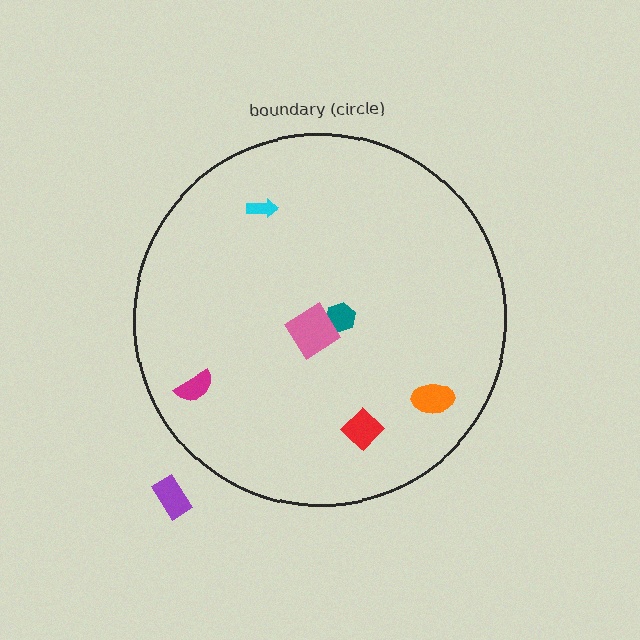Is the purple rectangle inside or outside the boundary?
Outside.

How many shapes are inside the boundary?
6 inside, 1 outside.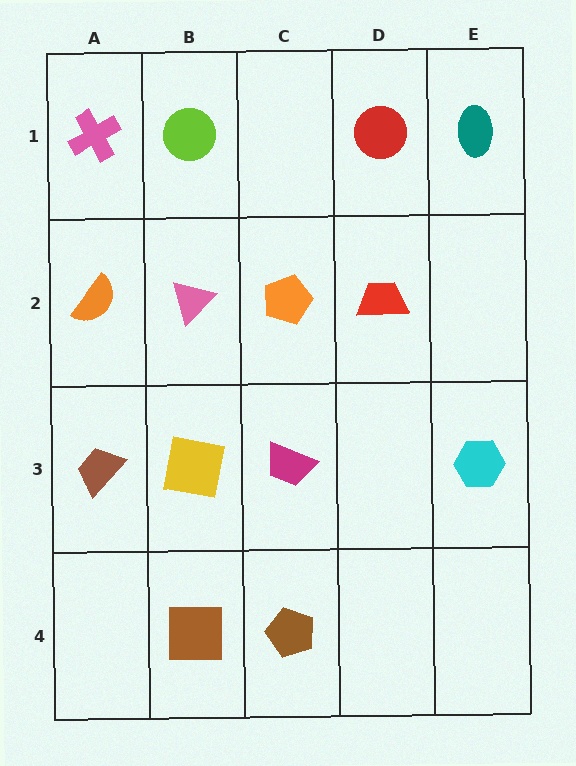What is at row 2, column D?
A red trapezoid.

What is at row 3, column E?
A cyan hexagon.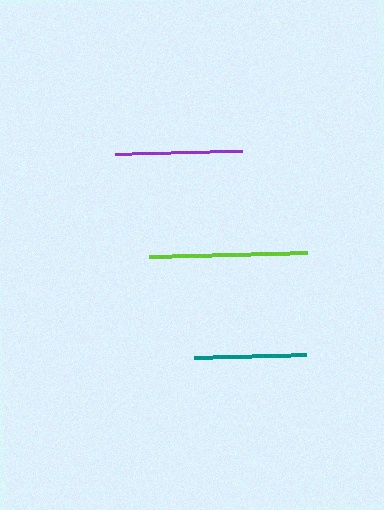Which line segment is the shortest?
The teal line is the shortest at approximately 112 pixels.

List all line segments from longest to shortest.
From longest to shortest: lime, purple, teal.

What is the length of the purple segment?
The purple segment is approximately 127 pixels long.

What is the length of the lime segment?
The lime segment is approximately 158 pixels long.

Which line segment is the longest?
The lime line is the longest at approximately 158 pixels.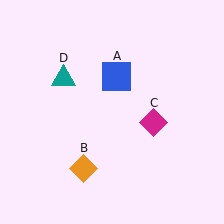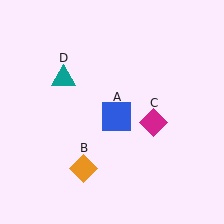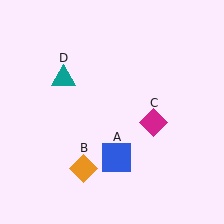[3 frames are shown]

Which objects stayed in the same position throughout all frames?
Orange diamond (object B) and magenta diamond (object C) and teal triangle (object D) remained stationary.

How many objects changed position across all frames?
1 object changed position: blue square (object A).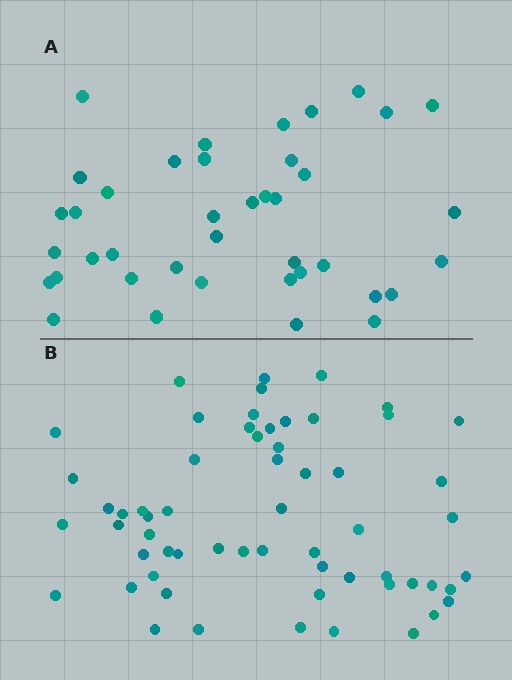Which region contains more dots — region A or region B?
Region B (the bottom region) has more dots.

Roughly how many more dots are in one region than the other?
Region B has approximately 20 more dots than region A.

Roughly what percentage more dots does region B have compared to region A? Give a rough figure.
About 50% more.